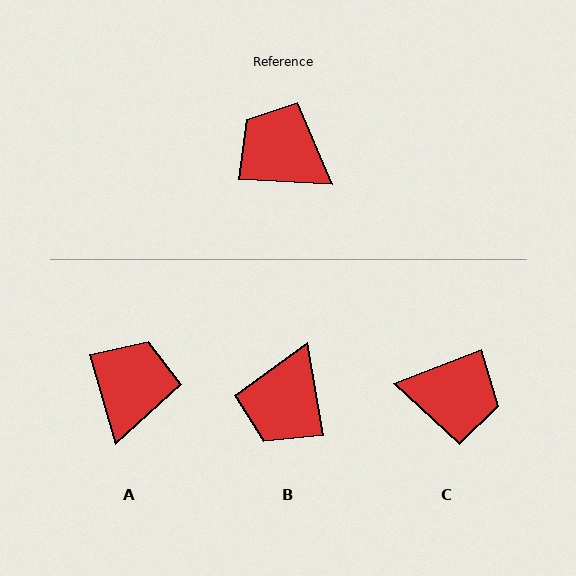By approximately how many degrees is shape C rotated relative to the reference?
Approximately 155 degrees clockwise.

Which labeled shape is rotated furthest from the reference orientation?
C, about 155 degrees away.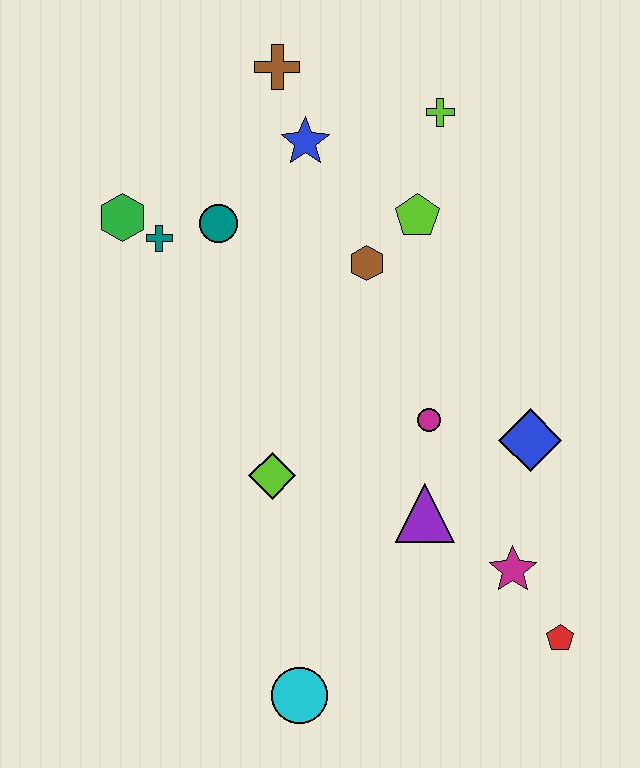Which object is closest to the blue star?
The brown cross is closest to the blue star.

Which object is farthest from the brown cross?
The red pentagon is farthest from the brown cross.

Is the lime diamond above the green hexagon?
No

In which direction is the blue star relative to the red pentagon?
The blue star is above the red pentagon.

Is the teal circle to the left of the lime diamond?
Yes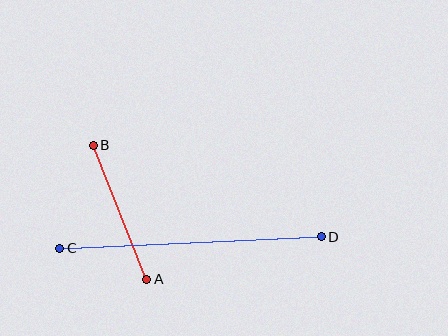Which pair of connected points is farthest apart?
Points C and D are farthest apart.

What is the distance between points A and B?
The distance is approximately 145 pixels.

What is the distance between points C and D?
The distance is approximately 262 pixels.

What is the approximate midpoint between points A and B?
The midpoint is at approximately (120, 212) pixels.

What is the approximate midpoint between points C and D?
The midpoint is at approximately (190, 242) pixels.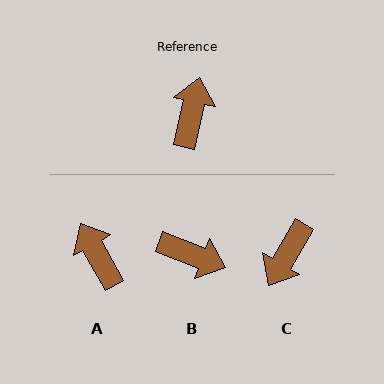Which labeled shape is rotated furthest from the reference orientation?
C, about 162 degrees away.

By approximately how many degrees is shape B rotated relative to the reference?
Approximately 98 degrees clockwise.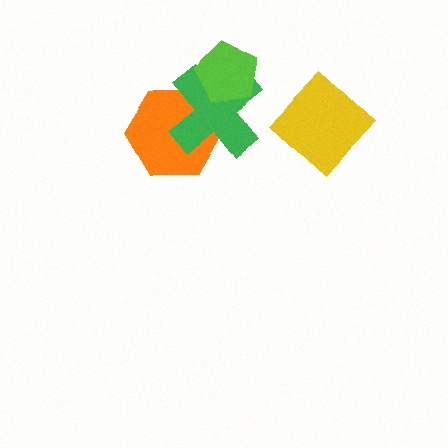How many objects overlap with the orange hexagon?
1 object overlaps with the orange hexagon.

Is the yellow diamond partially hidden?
No, no other shape covers it.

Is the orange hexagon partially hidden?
Yes, it is partially covered by another shape.